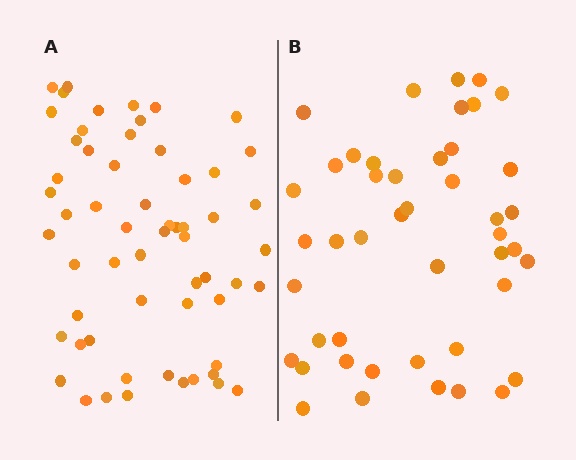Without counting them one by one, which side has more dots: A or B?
Region A (the left region) has more dots.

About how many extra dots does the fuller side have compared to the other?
Region A has approximately 15 more dots than region B.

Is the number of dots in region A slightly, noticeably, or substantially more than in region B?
Region A has noticeably more, but not dramatically so. The ratio is roughly 1.3 to 1.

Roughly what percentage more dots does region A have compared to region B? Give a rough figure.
About 30% more.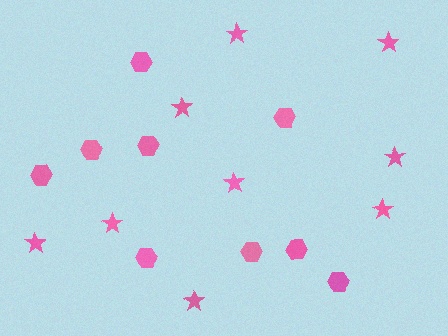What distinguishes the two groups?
There are 2 groups: one group of stars (9) and one group of hexagons (9).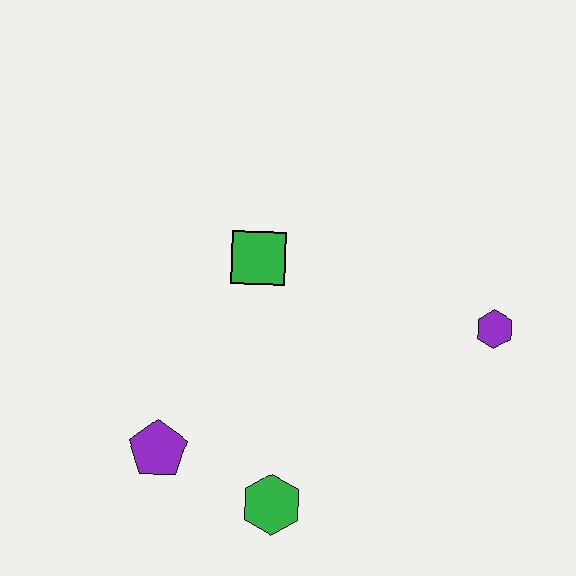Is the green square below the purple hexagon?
No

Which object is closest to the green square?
The purple pentagon is closest to the green square.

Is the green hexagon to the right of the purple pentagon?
Yes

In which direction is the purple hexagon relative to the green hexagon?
The purple hexagon is to the right of the green hexagon.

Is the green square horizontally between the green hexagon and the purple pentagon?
Yes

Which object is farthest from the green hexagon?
The purple hexagon is farthest from the green hexagon.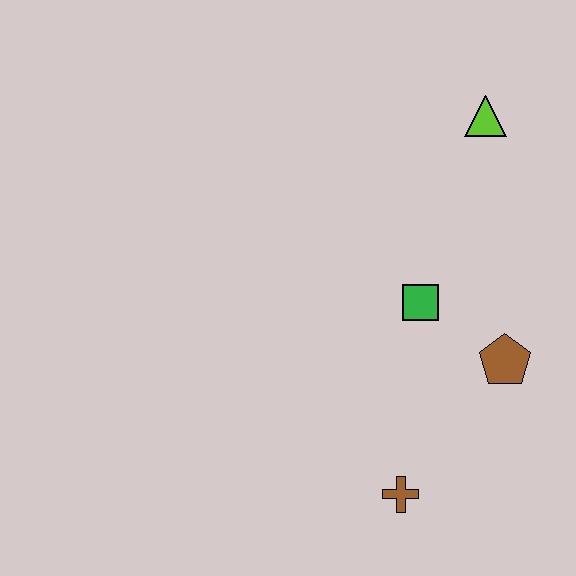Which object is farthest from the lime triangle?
The brown cross is farthest from the lime triangle.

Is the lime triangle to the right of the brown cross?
Yes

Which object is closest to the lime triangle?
The green square is closest to the lime triangle.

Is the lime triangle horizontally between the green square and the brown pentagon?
Yes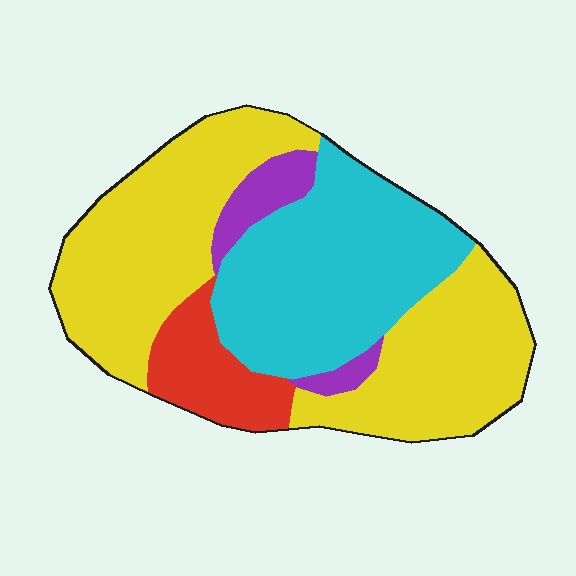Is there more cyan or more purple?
Cyan.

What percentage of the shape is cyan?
Cyan covers 32% of the shape.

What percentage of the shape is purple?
Purple takes up less than a sixth of the shape.